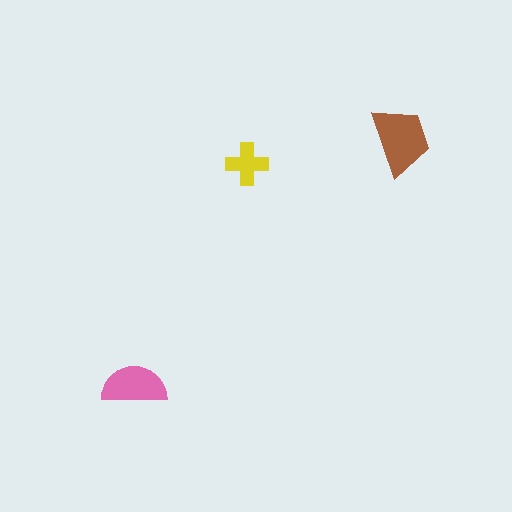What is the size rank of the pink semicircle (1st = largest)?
2nd.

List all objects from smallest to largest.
The yellow cross, the pink semicircle, the brown trapezoid.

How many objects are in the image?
There are 3 objects in the image.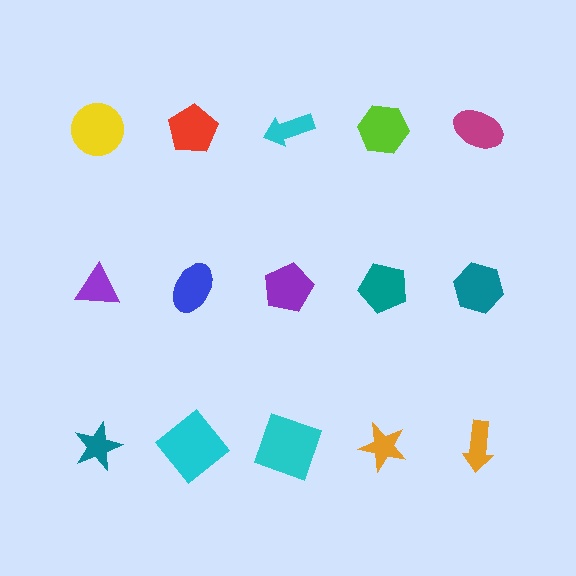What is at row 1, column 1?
A yellow circle.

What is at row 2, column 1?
A purple triangle.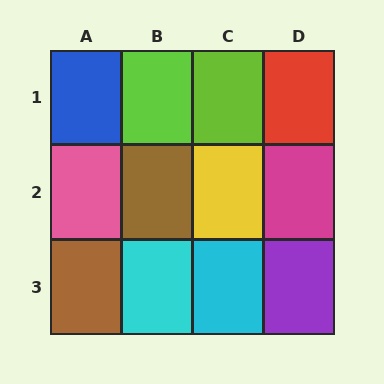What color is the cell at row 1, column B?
Lime.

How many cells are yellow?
1 cell is yellow.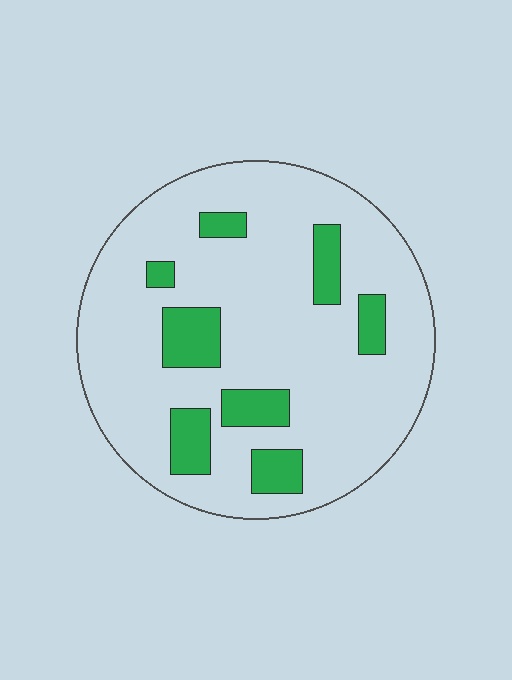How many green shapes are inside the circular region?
8.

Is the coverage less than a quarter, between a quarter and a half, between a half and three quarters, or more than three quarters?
Less than a quarter.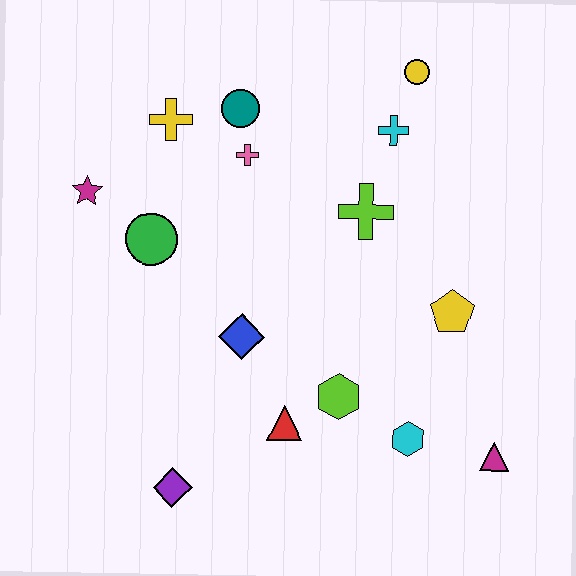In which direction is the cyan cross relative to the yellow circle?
The cyan cross is below the yellow circle.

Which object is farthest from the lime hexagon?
The yellow circle is farthest from the lime hexagon.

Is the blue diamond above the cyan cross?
No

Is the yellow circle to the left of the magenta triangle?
Yes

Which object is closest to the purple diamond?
The red triangle is closest to the purple diamond.